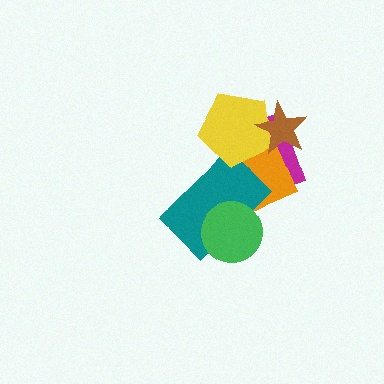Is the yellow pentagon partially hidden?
Yes, it is partially covered by another shape.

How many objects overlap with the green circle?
2 objects overlap with the green circle.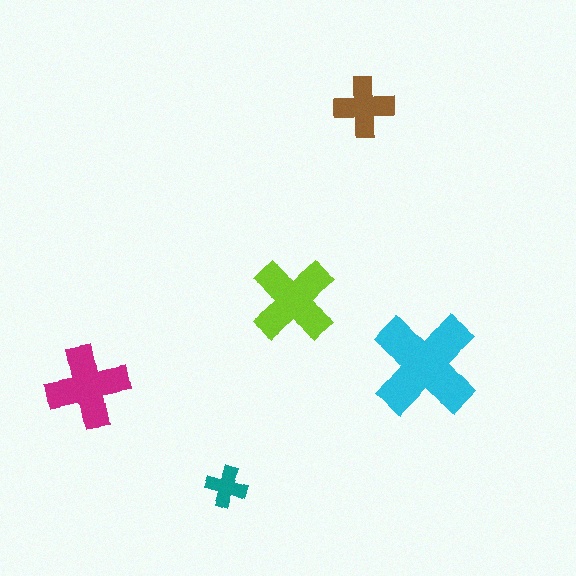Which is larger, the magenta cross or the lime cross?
The lime one.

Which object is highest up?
The brown cross is topmost.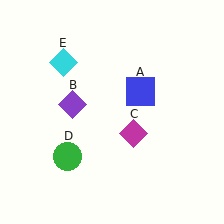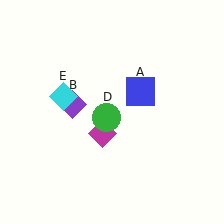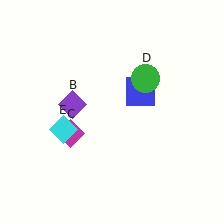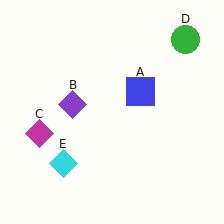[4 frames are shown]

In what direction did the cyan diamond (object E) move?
The cyan diamond (object E) moved down.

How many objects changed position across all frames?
3 objects changed position: magenta diamond (object C), green circle (object D), cyan diamond (object E).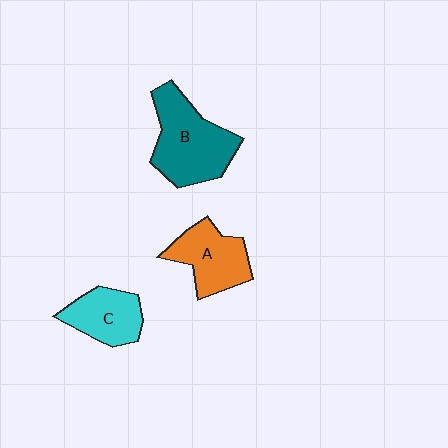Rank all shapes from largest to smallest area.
From largest to smallest: B (teal), A (orange), C (cyan).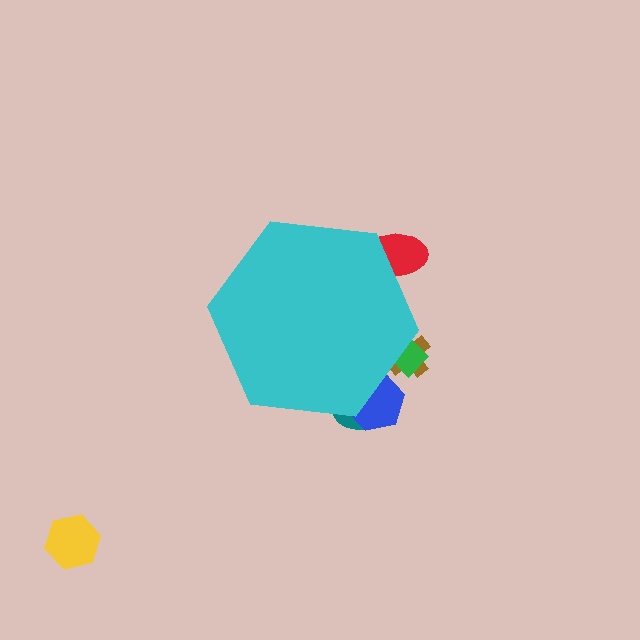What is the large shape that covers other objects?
A cyan hexagon.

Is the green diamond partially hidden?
Yes, the green diamond is partially hidden behind the cyan hexagon.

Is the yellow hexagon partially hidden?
No, the yellow hexagon is fully visible.